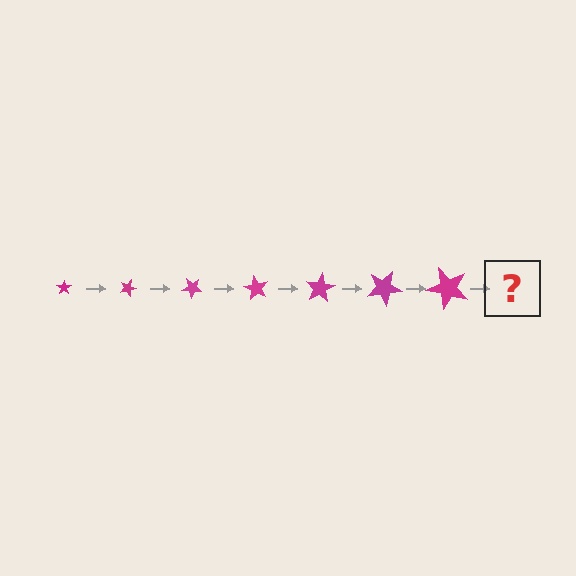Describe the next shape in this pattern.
It should be a star, larger than the previous one and rotated 140 degrees from the start.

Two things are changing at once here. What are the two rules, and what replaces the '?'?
The two rules are that the star grows larger each step and it rotates 20 degrees each step. The '?' should be a star, larger than the previous one and rotated 140 degrees from the start.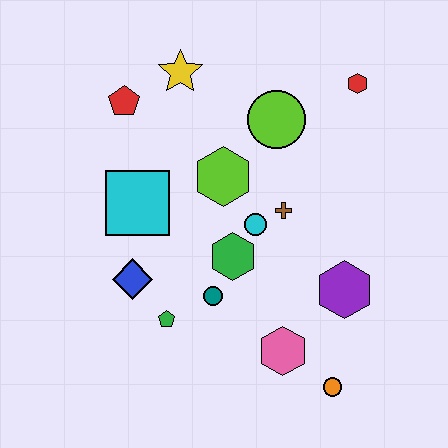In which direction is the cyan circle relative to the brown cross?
The cyan circle is to the left of the brown cross.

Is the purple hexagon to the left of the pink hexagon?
No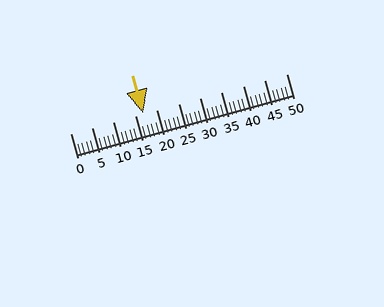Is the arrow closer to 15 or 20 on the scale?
The arrow is closer to 15.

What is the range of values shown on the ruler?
The ruler shows values from 0 to 50.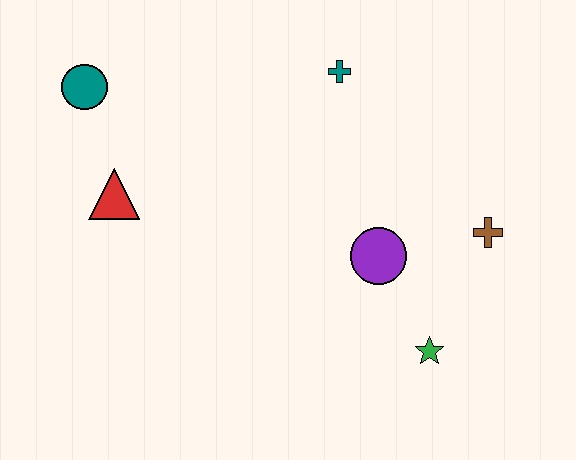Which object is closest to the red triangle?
The teal circle is closest to the red triangle.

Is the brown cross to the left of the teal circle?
No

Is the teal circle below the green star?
No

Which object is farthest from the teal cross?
The green star is farthest from the teal cross.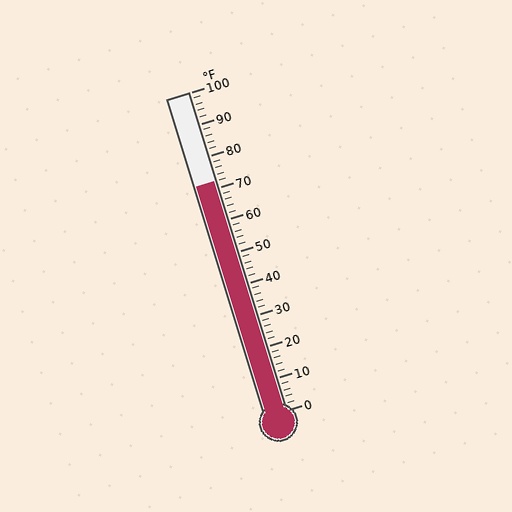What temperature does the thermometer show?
The thermometer shows approximately 72°F.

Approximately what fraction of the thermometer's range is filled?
The thermometer is filled to approximately 70% of its range.